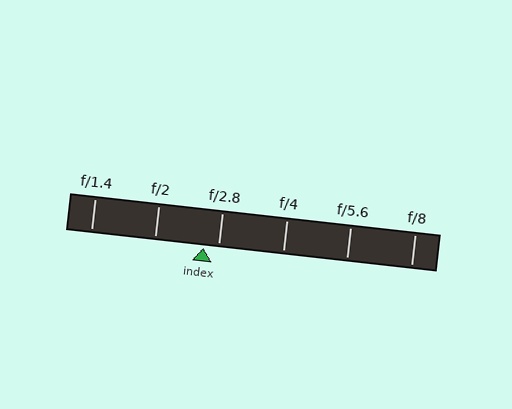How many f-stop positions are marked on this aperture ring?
There are 6 f-stop positions marked.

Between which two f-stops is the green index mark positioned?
The index mark is between f/2 and f/2.8.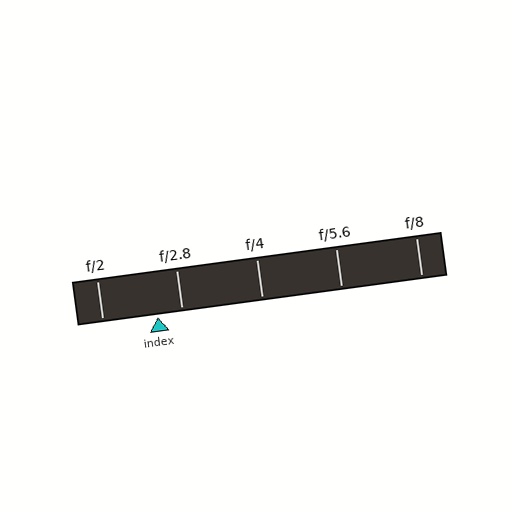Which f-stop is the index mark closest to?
The index mark is closest to f/2.8.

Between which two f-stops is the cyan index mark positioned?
The index mark is between f/2 and f/2.8.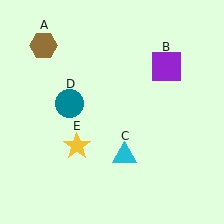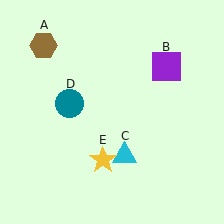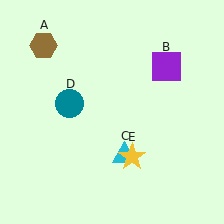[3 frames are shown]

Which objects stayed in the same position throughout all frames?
Brown hexagon (object A) and purple square (object B) and cyan triangle (object C) and teal circle (object D) remained stationary.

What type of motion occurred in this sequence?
The yellow star (object E) rotated counterclockwise around the center of the scene.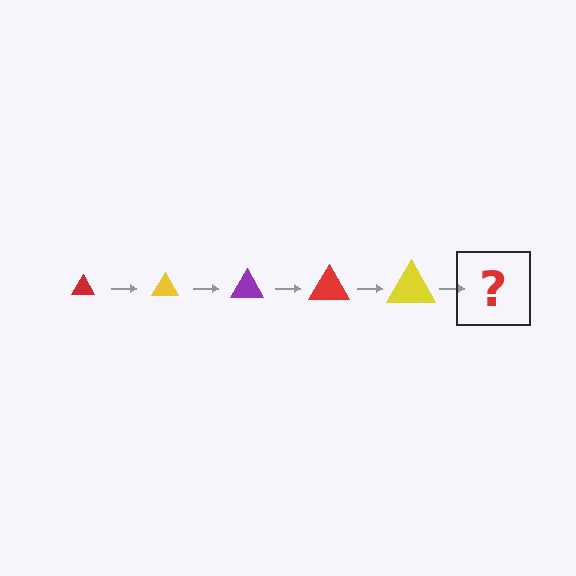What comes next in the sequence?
The next element should be a purple triangle, larger than the previous one.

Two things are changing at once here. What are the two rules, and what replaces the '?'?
The two rules are that the triangle grows larger each step and the color cycles through red, yellow, and purple. The '?' should be a purple triangle, larger than the previous one.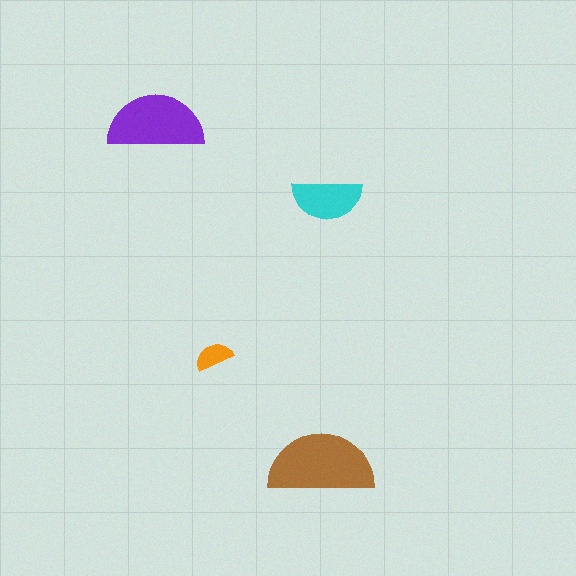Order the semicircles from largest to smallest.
the brown one, the purple one, the cyan one, the orange one.